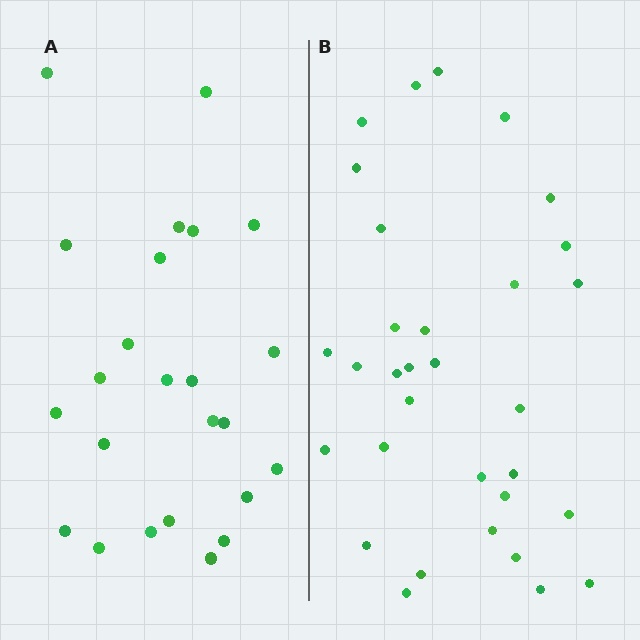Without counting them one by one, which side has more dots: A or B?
Region B (the right region) has more dots.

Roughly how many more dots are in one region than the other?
Region B has roughly 8 or so more dots than region A.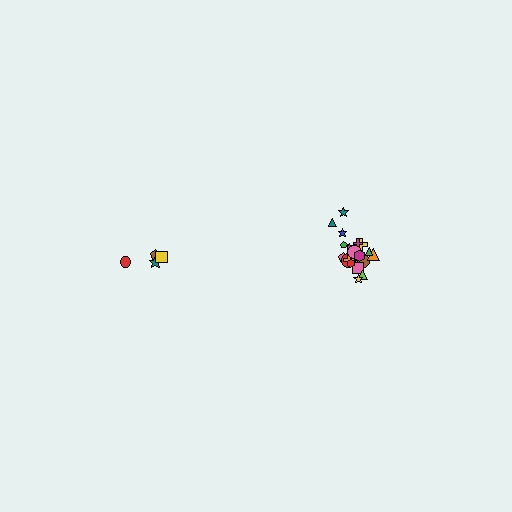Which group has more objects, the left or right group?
The right group.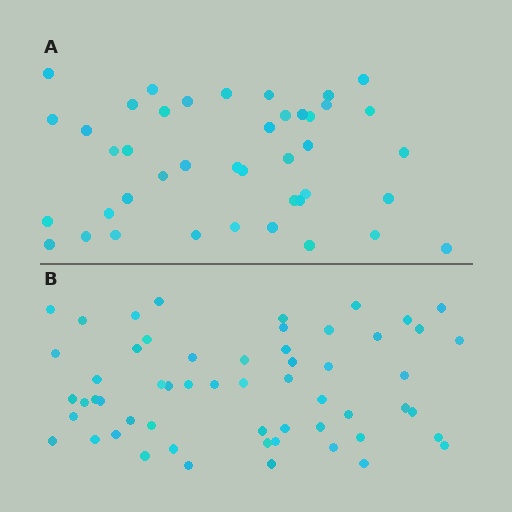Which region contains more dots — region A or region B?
Region B (the bottom region) has more dots.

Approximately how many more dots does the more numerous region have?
Region B has approximately 15 more dots than region A.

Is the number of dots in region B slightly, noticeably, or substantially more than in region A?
Region B has noticeably more, but not dramatically so. The ratio is roughly 1.4 to 1.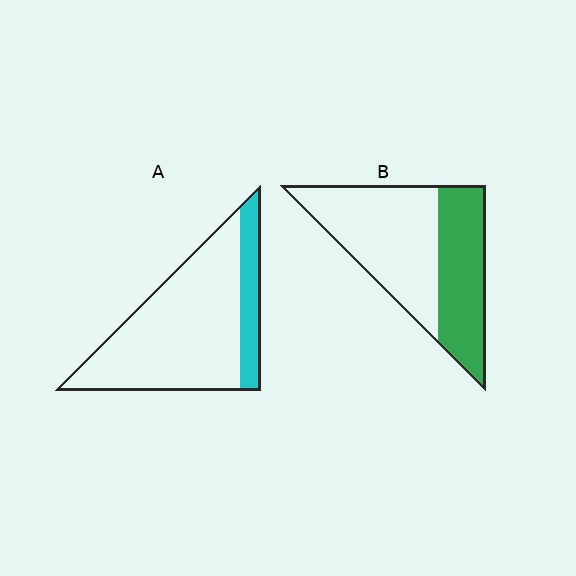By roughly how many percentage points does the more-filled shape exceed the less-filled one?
By roughly 20 percentage points (B over A).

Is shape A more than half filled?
No.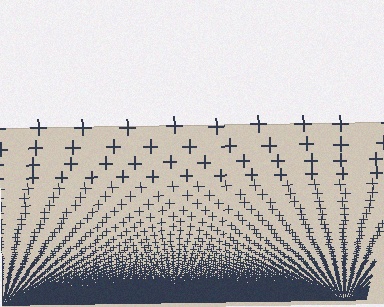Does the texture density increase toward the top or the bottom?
Density increases toward the bottom.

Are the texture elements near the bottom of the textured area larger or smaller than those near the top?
Smaller. The gradient is inverted — elements near the bottom are smaller and denser.